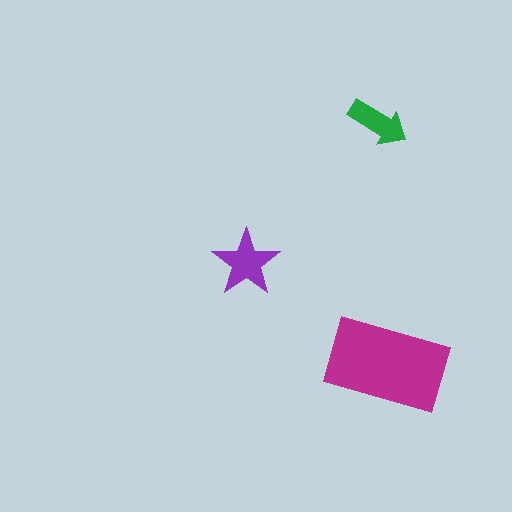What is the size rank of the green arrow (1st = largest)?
3rd.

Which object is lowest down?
The magenta rectangle is bottommost.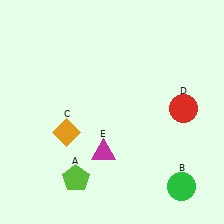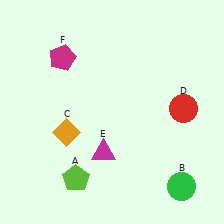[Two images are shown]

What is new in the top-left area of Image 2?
A magenta pentagon (F) was added in the top-left area of Image 2.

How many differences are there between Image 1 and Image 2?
There is 1 difference between the two images.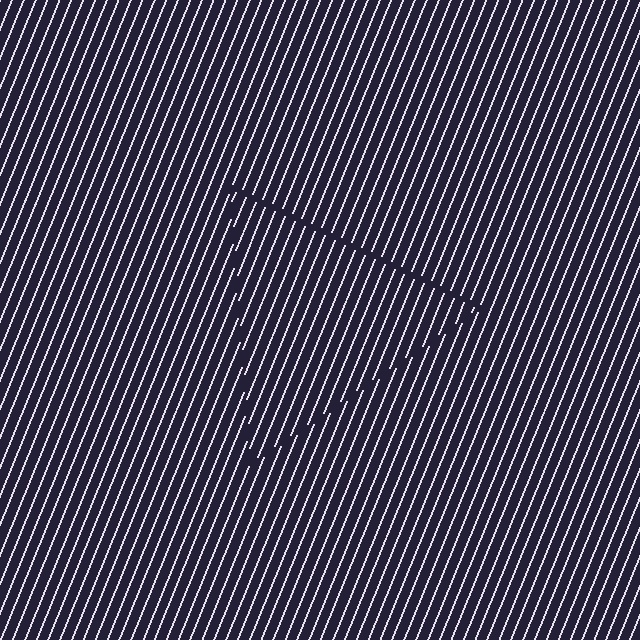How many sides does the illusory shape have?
3 sides — the line-ends trace a triangle.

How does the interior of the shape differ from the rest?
The interior of the shape contains the same grating, shifted by half a period — the contour is defined by the phase discontinuity where line-ends from the inner and outer gratings abut.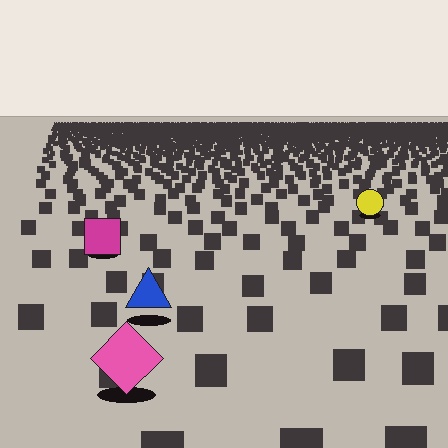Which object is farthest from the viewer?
The yellow circle is farthest from the viewer. It appears smaller and the ground texture around it is denser.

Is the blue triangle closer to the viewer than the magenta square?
Yes. The blue triangle is closer — you can tell from the texture gradient: the ground texture is coarser near it.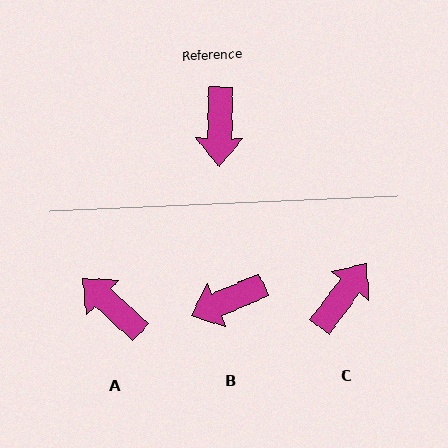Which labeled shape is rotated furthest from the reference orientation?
C, about 144 degrees away.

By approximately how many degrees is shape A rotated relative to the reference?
Approximately 131 degrees clockwise.